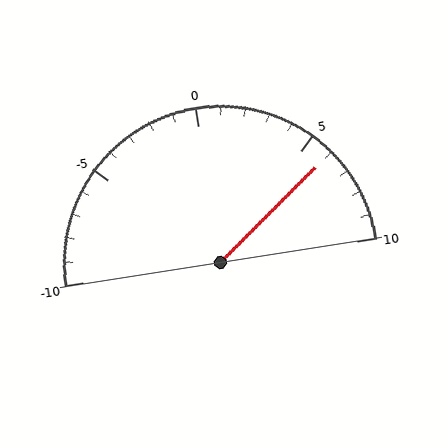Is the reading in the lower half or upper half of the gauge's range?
The reading is in the upper half of the range (-10 to 10).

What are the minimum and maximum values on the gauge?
The gauge ranges from -10 to 10.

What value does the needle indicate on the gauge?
The needle indicates approximately 6.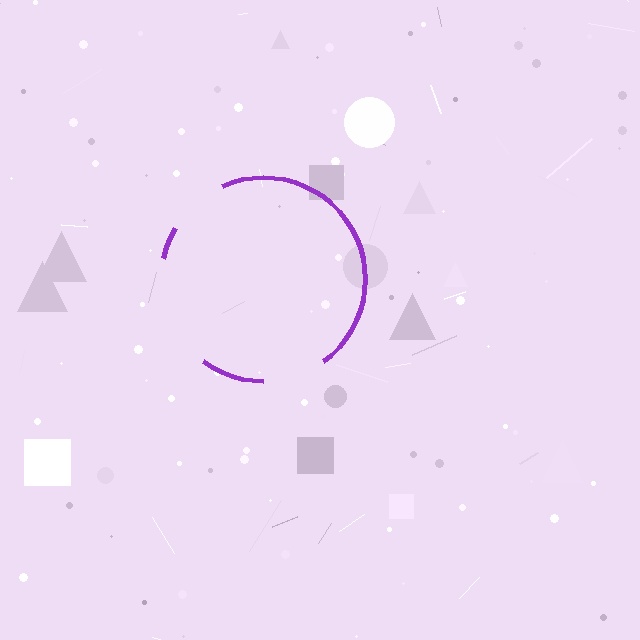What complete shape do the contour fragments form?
The contour fragments form a circle.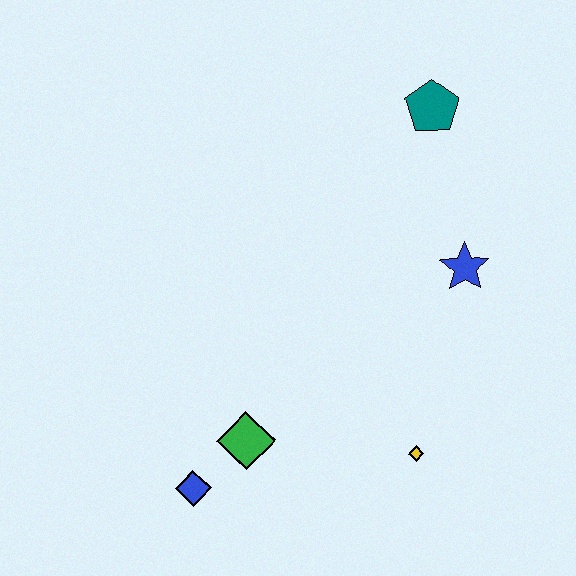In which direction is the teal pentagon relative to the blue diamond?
The teal pentagon is above the blue diamond.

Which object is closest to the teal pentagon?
The blue star is closest to the teal pentagon.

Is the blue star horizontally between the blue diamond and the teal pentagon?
No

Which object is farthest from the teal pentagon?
The blue diamond is farthest from the teal pentagon.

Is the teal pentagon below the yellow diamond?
No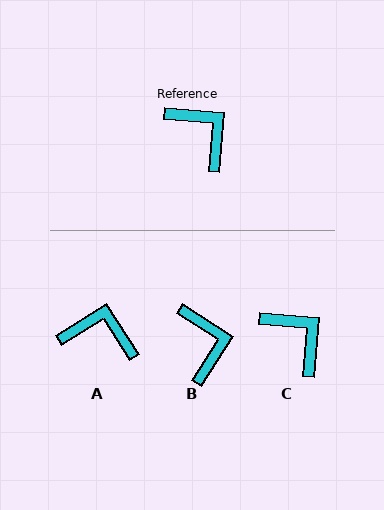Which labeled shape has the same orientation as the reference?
C.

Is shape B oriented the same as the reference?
No, it is off by about 28 degrees.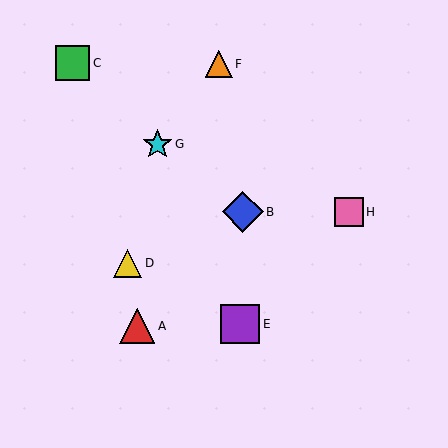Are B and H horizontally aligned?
Yes, both are at y≈212.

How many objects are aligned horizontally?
2 objects (B, H) are aligned horizontally.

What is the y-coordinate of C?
Object C is at y≈63.